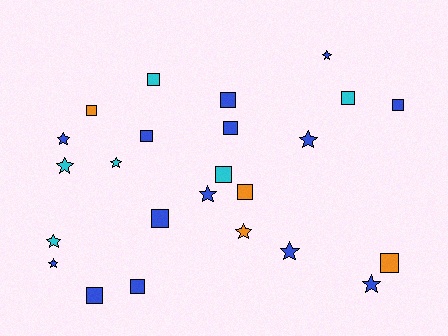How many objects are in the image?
There are 24 objects.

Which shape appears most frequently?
Square, with 13 objects.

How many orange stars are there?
There is 1 orange star.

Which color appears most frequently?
Blue, with 14 objects.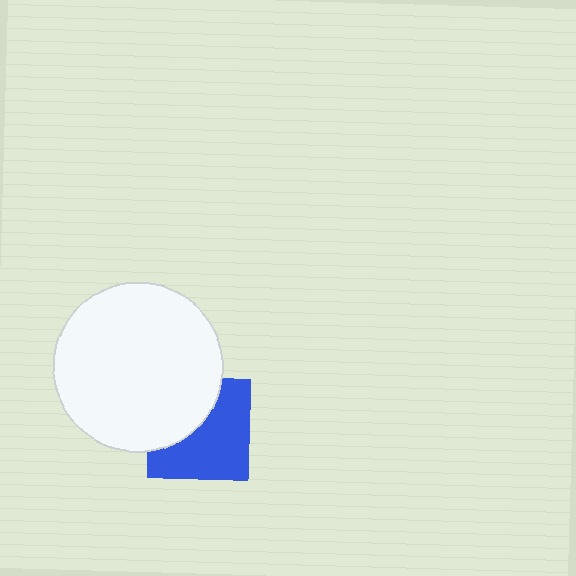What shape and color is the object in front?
The object in front is a white circle.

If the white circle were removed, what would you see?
You would see the complete blue square.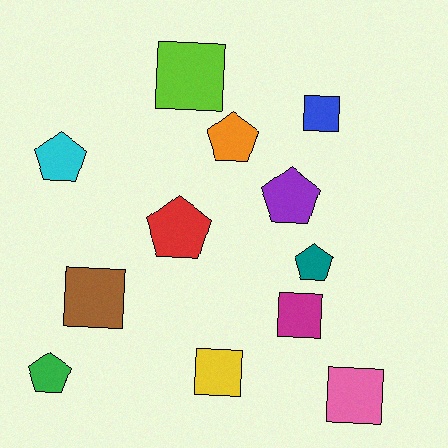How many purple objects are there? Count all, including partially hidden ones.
There is 1 purple object.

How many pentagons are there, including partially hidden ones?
There are 6 pentagons.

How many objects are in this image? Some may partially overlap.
There are 12 objects.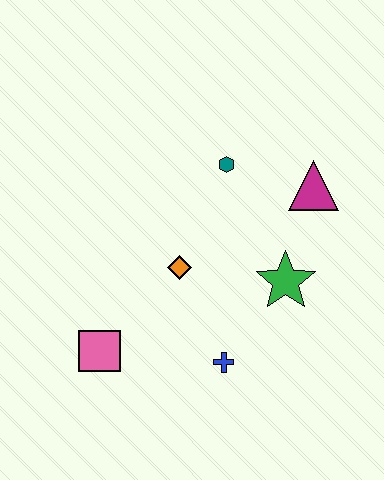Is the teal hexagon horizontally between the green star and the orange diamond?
Yes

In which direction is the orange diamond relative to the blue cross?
The orange diamond is above the blue cross.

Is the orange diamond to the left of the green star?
Yes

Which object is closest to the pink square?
The orange diamond is closest to the pink square.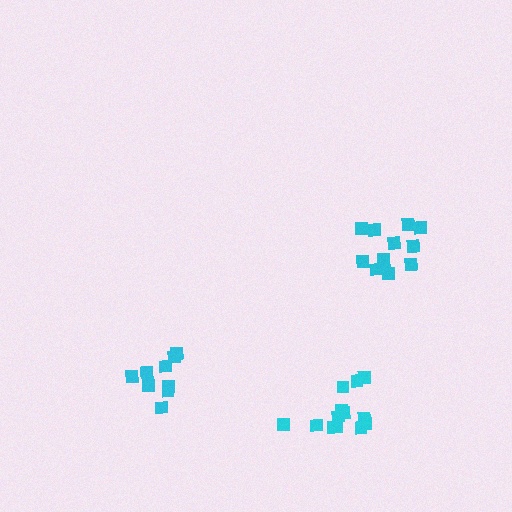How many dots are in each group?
Group 1: 13 dots, Group 2: 12 dots, Group 3: 9 dots (34 total).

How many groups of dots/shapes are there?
There are 3 groups.